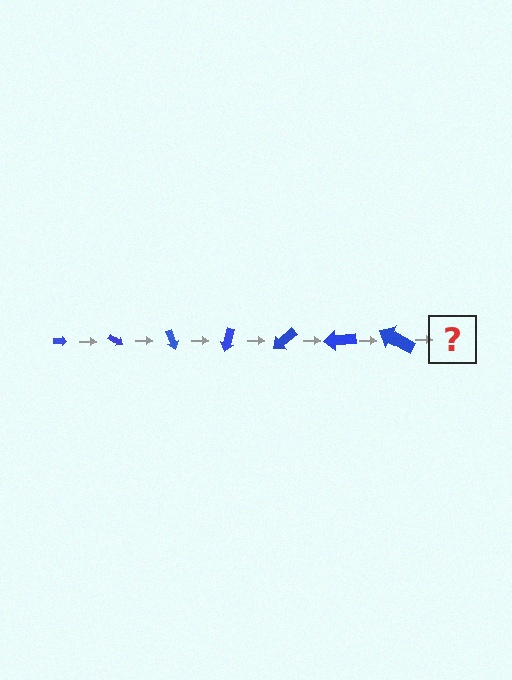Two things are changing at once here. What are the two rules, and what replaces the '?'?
The two rules are that the arrow grows larger each step and it rotates 35 degrees each step. The '?' should be an arrow, larger than the previous one and rotated 245 degrees from the start.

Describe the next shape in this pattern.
It should be an arrow, larger than the previous one and rotated 245 degrees from the start.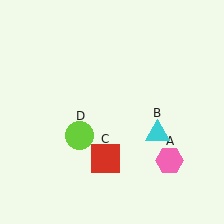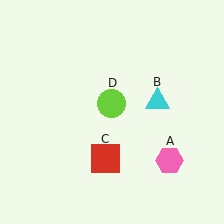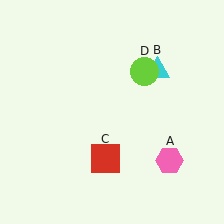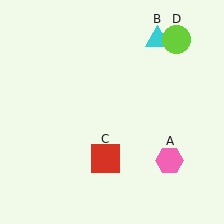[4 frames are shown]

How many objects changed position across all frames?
2 objects changed position: cyan triangle (object B), lime circle (object D).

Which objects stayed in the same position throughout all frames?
Pink hexagon (object A) and red square (object C) remained stationary.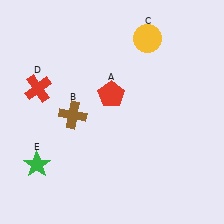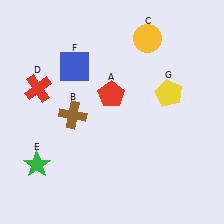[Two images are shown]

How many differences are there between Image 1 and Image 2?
There are 2 differences between the two images.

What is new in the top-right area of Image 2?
A yellow pentagon (G) was added in the top-right area of Image 2.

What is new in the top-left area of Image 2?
A blue square (F) was added in the top-left area of Image 2.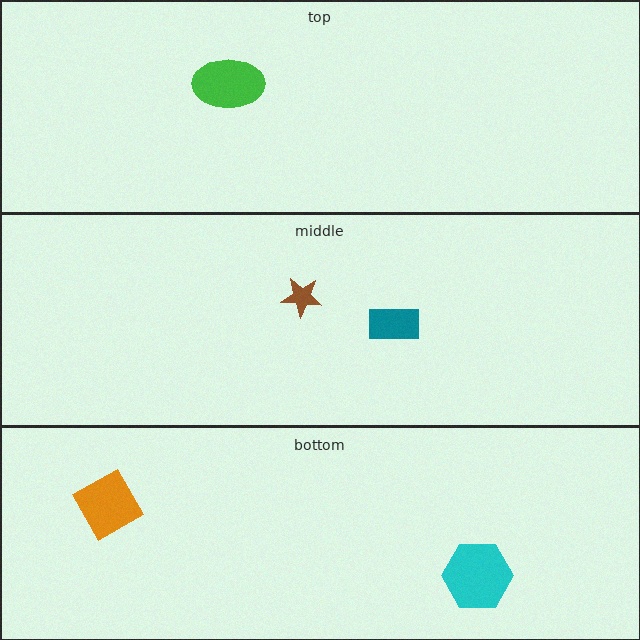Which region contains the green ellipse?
The top region.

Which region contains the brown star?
The middle region.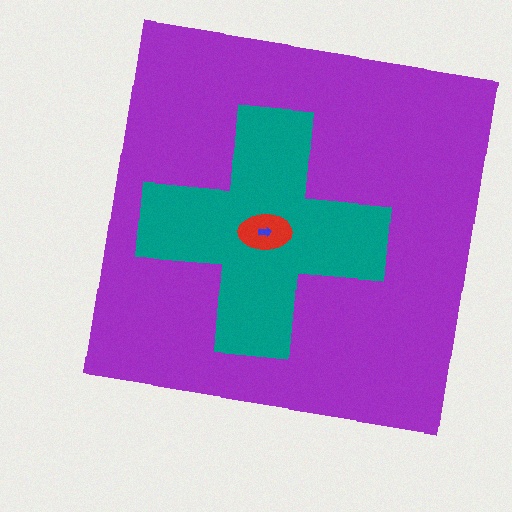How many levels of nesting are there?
4.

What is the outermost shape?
The purple square.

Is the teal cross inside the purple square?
Yes.